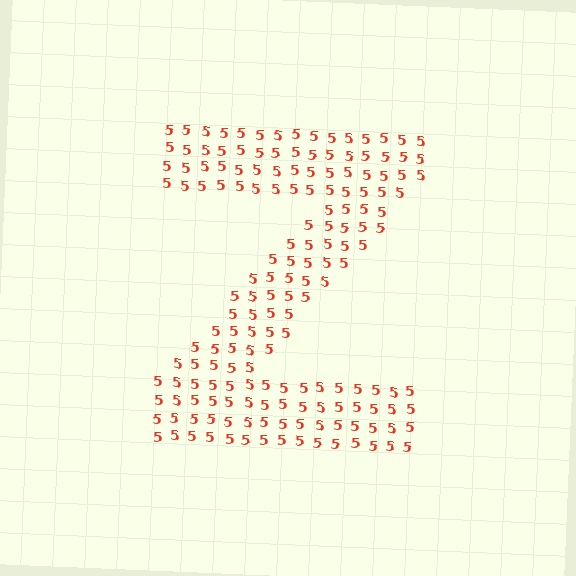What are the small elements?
The small elements are digit 5's.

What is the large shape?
The large shape is the letter Z.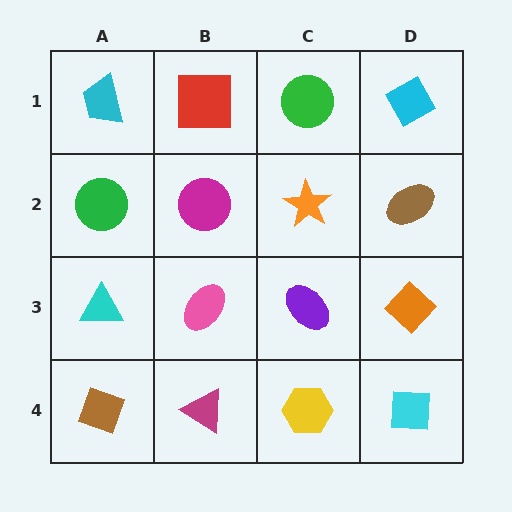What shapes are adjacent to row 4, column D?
An orange diamond (row 3, column D), a yellow hexagon (row 4, column C).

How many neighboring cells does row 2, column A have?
3.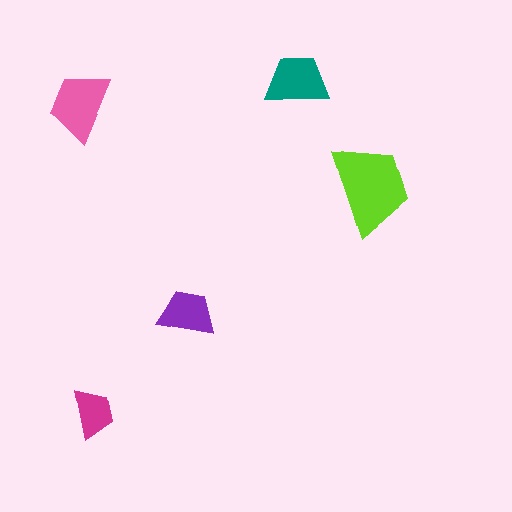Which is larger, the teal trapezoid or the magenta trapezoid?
The teal one.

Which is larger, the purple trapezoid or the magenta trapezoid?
The purple one.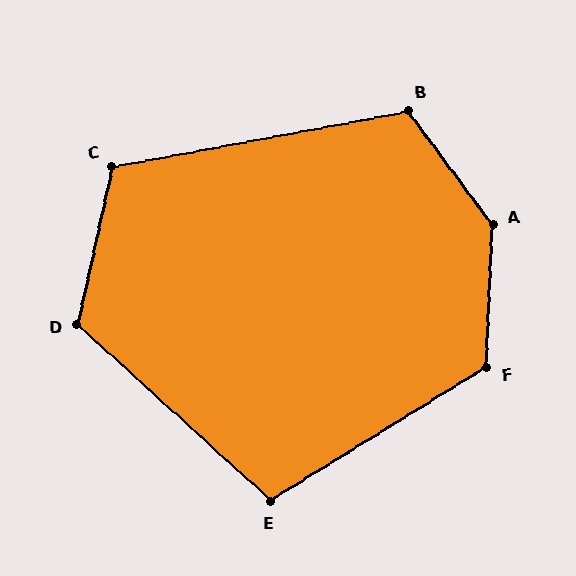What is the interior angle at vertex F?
Approximately 124 degrees (obtuse).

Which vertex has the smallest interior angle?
E, at approximately 106 degrees.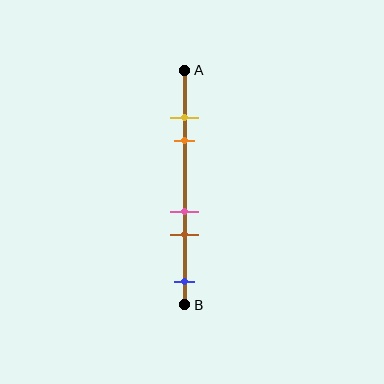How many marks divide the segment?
There are 5 marks dividing the segment.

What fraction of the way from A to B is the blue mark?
The blue mark is approximately 90% (0.9) of the way from A to B.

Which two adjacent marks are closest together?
The yellow and orange marks are the closest adjacent pair.